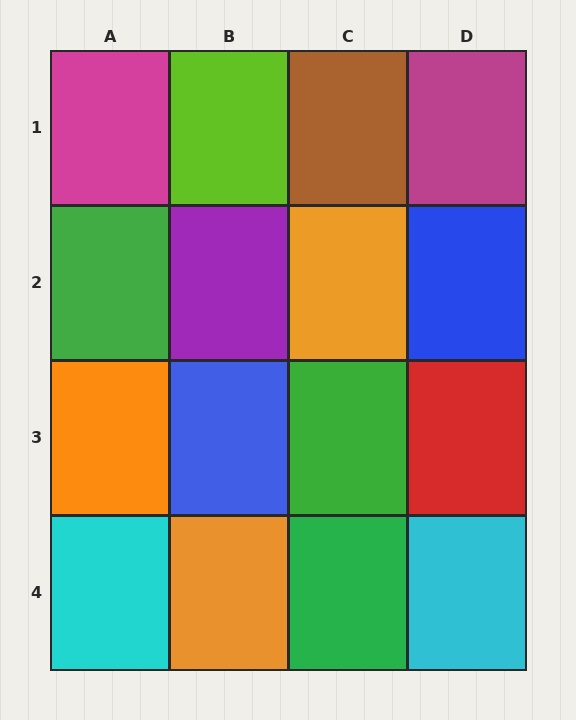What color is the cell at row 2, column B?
Purple.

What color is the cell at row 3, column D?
Red.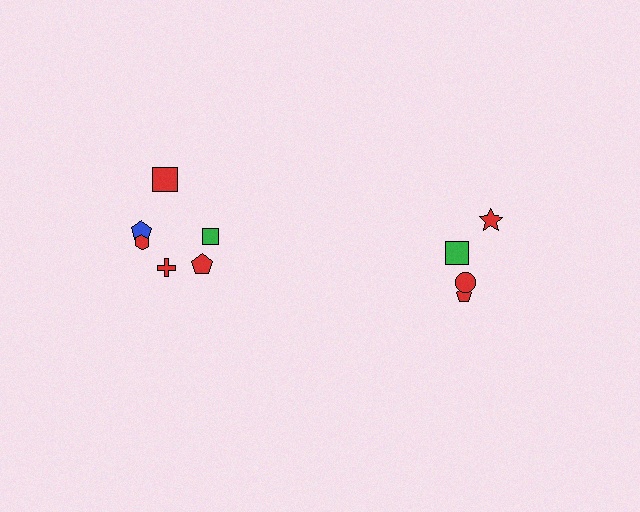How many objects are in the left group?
There are 6 objects.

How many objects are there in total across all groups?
There are 10 objects.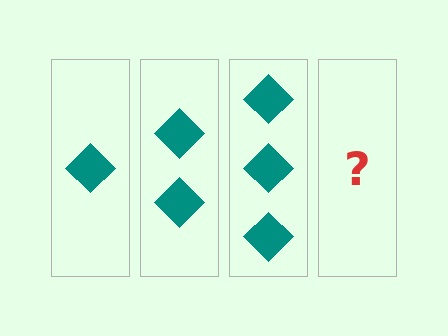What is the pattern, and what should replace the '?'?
The pattern is that each step adds one more diamond. The '?' should be 4 diamonds.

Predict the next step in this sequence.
The next step is 4 diamonds.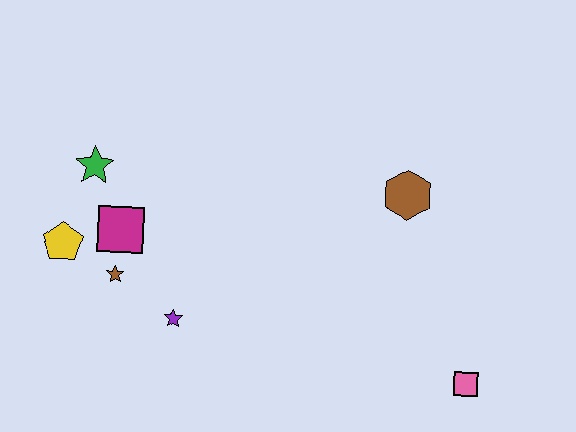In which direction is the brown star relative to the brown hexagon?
The brown star is to the left of the brown hexagon.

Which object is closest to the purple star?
The brown star is closest to the purple star.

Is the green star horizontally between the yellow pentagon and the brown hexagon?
Yes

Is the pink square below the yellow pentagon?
Yes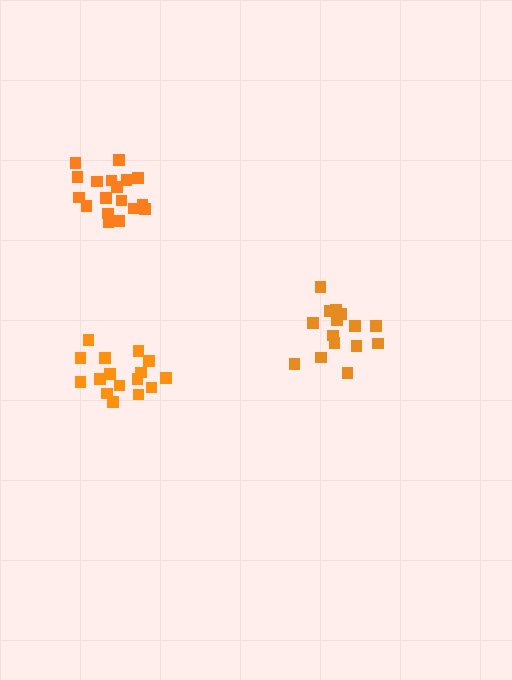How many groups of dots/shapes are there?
There are 3 groups.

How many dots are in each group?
Group 1: 16 dots, Group 2: 15 dots, Group 3: 19 dots (50 total).